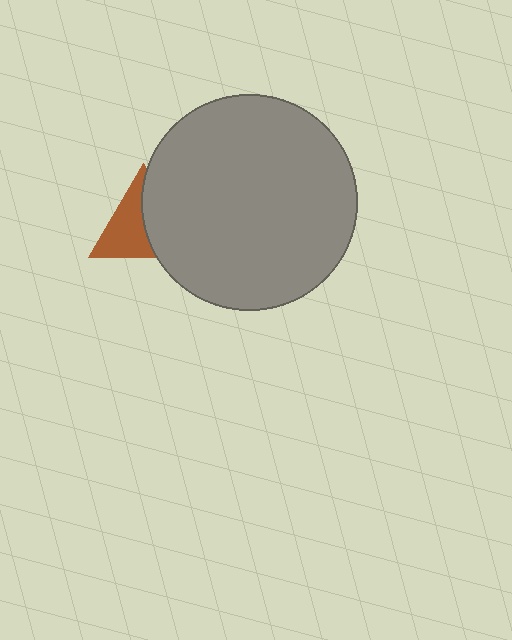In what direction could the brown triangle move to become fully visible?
The brown triangle could move left. That would shift it out from behind the gray circle entirely.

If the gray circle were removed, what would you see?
You would see the complete brown triangle.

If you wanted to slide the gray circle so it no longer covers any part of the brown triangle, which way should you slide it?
Slide it right — that is the most direct way to separate the two shapes.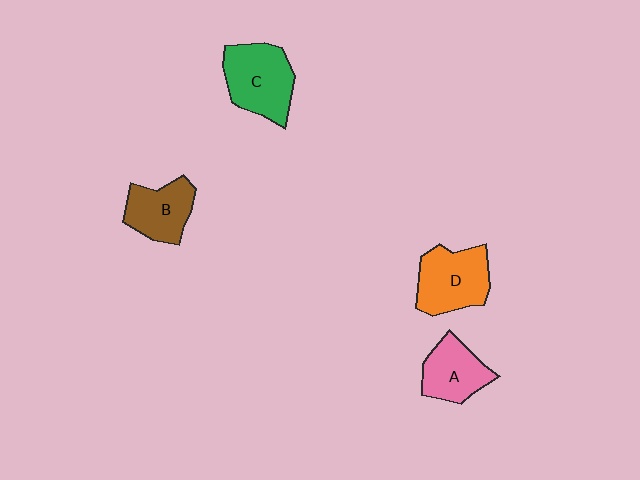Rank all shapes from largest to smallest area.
From largest to smallest: C (green), D (orange), B (brown), A (pink).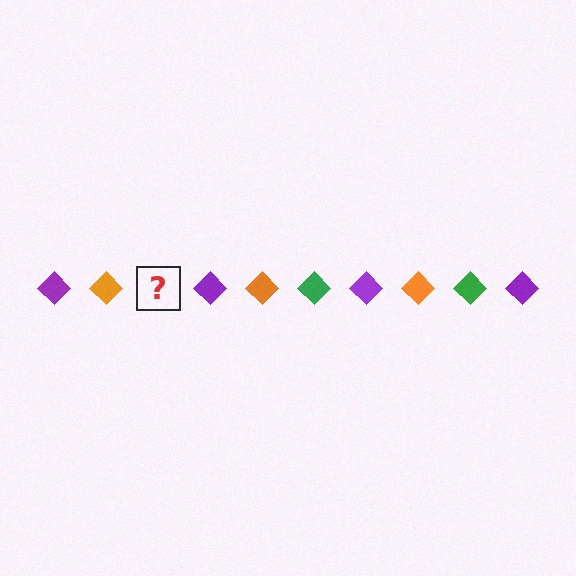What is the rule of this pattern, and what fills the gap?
The rule is that the pattern cycles through purple, orange, green diamonds. The gap should be filled with a green diamond.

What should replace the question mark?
The question mark should be replaced with a green diamond.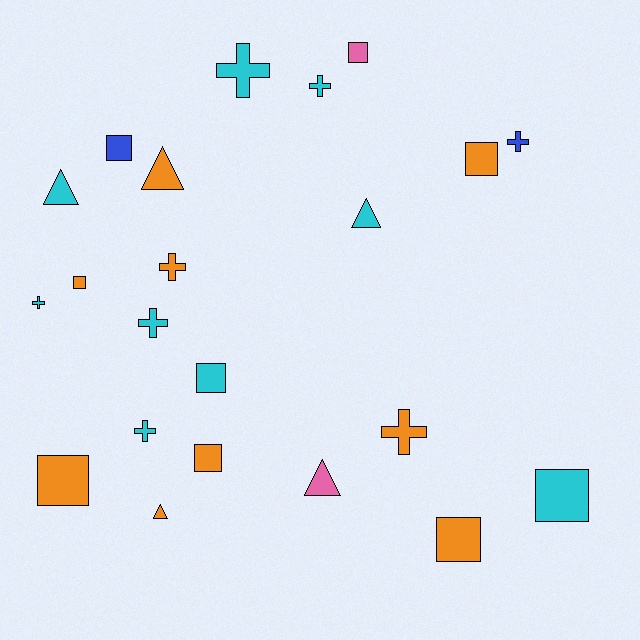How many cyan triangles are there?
There are 2 cyan triangles.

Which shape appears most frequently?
Square, with 9 objects.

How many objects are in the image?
There are 22 objects.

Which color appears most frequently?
Cyan, with 9 objects.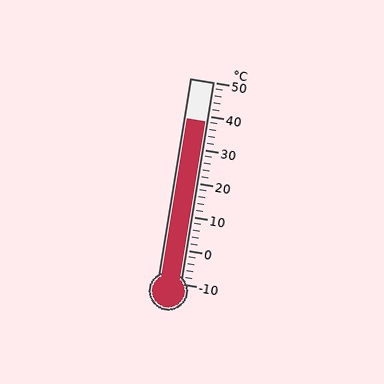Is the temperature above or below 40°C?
The temperature is below 40°C.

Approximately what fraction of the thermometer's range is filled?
The thermometer is filled to approximately 80% of its range.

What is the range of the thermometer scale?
The thermometer scale ranges from -10°C to 50°C.